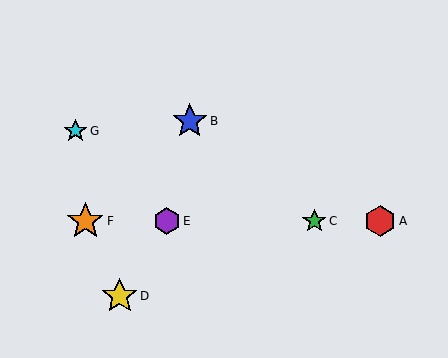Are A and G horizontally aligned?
No, A is at y≈221 and G is at y≈131.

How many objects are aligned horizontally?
4 objects (A, C, E, F) are aligned horizontally.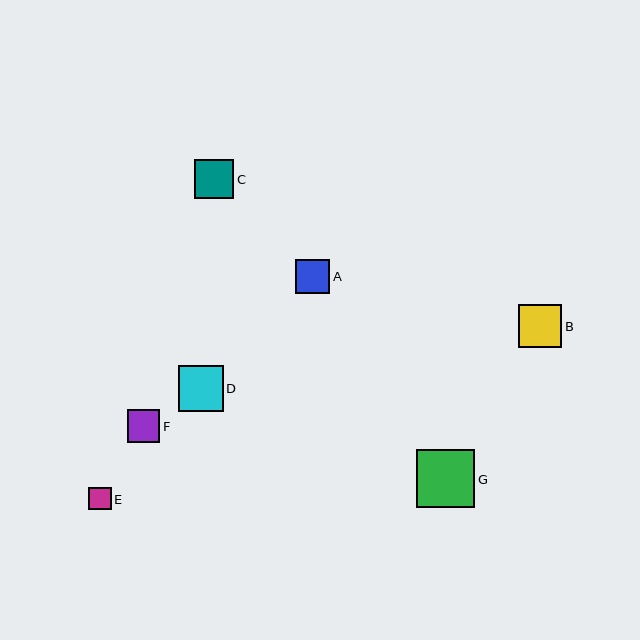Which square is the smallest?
Square E is the smallest with a size of approximately 23 pixels.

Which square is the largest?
Square G is the largest with a size of approximately 59 pixels.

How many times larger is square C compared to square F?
Square C is approximately 1.2 times the size of square F.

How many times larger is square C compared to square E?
Square C is approximately 1.8 times the size of square E.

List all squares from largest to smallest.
From largest to smallest: G, D, B, C, A, F, E.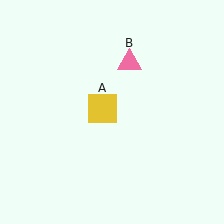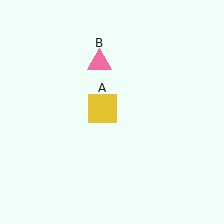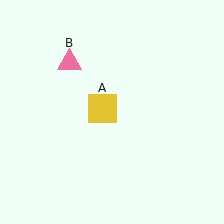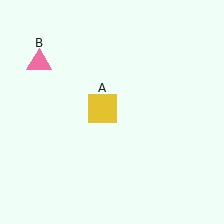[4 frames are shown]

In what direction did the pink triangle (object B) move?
The pink triangle (object B) moved left.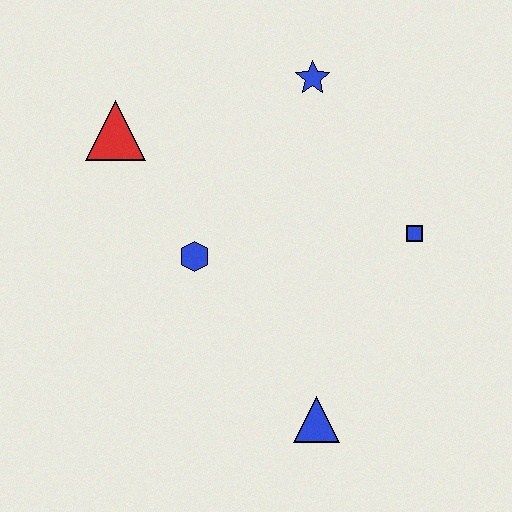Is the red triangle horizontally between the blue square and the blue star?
No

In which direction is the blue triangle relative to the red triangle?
The blue triangle is below the red triangle.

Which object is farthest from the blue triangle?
The red triangle is farthest from the blue triangle.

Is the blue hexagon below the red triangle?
Yes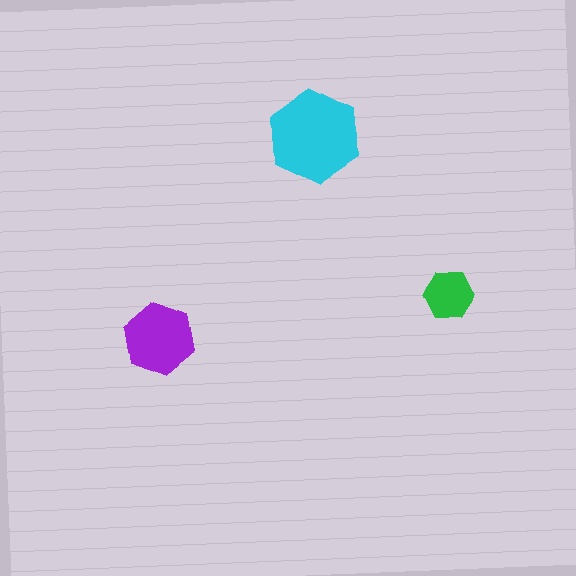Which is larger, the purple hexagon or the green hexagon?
The purple one.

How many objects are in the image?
There are 3 objects in the image.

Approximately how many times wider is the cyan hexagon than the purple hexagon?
About 1.5 times wider.